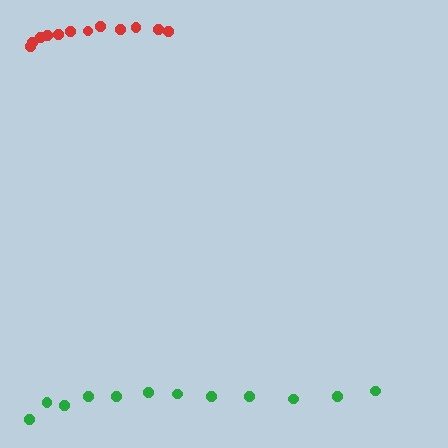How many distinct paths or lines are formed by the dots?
There are 2 distinct paths.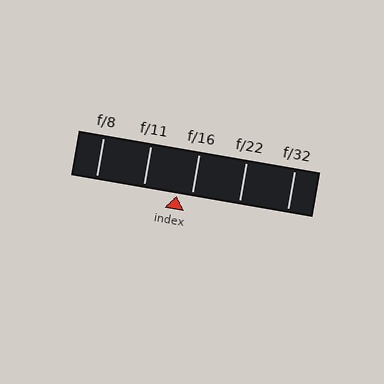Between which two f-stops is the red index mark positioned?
The index mark is between f/11 and f/16.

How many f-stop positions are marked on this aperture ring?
There are 5 f-stop positions marked.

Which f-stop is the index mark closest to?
The index mark is closest to f/16.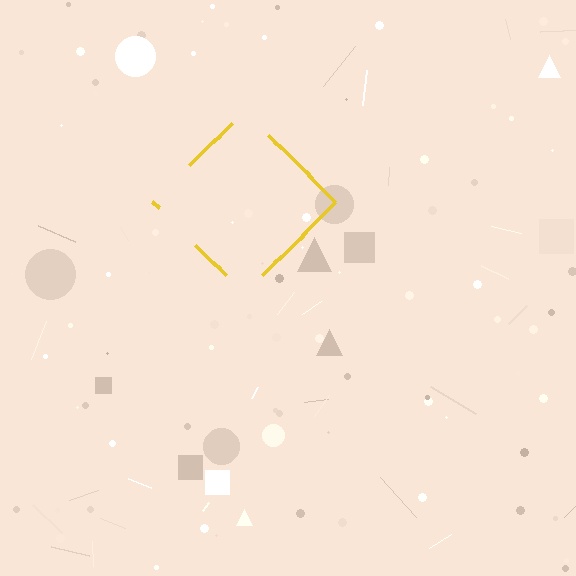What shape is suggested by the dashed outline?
The dashed outline suggests a diamond.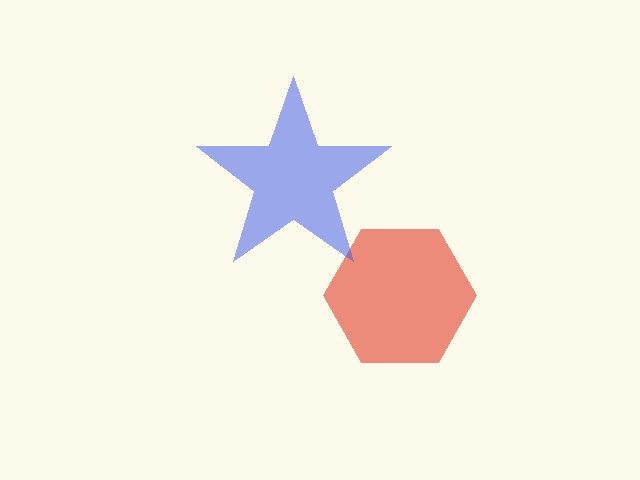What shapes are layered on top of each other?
The layered shapes are: a red hexagon, a blue star.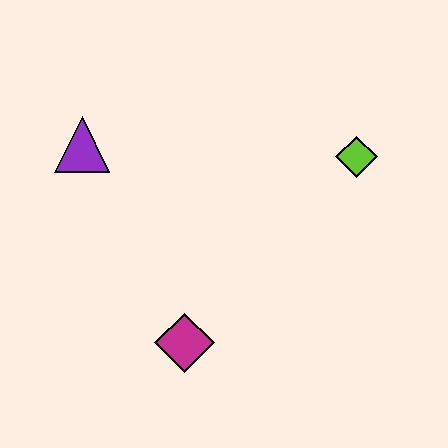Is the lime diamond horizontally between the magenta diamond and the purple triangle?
No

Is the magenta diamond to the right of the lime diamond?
No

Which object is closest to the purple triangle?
The magenta diamond is closest to the purple triangle.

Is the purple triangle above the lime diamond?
Yes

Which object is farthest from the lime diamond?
The purple triangle is farthest from the lime diamond.